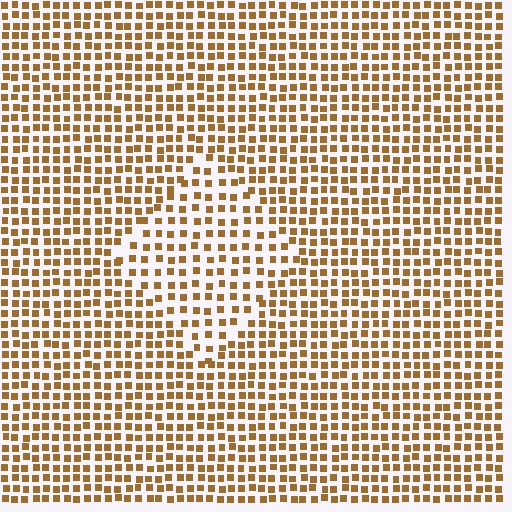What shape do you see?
I see a diamond.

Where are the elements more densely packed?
The elements are more densely packed outside the diamond boundary.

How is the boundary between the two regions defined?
The boundary is defined by a change in element density (approximately 1.5x ratio). All elements are the same color, size, and shape.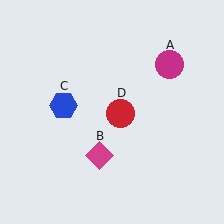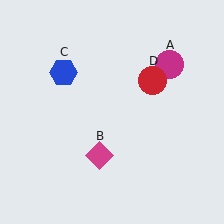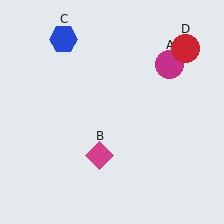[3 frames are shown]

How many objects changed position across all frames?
2 objects changed position: blue hexagon (object C), red circle (object D).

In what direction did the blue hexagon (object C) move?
The blue hexagon (object C) moved up.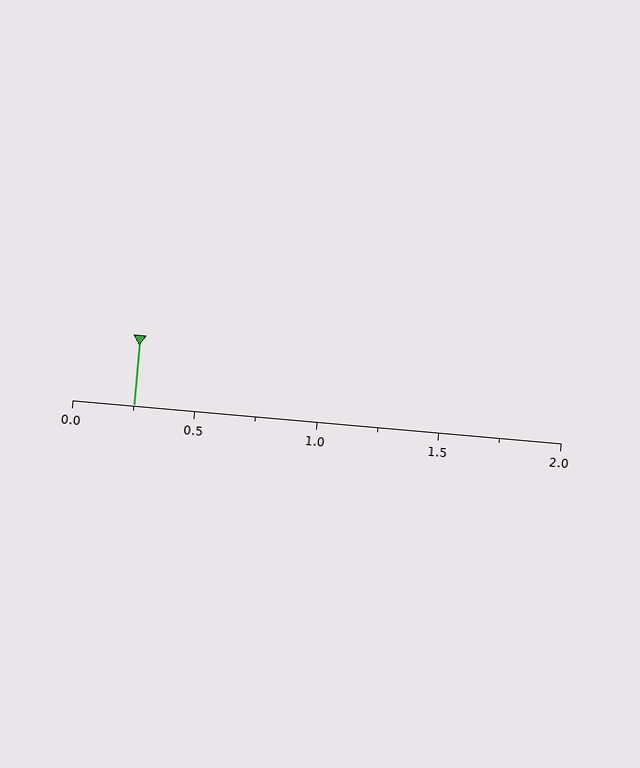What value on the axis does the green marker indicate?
The marker indicates approximately 0.25.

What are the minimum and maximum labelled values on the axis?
The axis runs from 0.0 to 2.0.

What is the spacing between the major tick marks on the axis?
The major ticks are spaced 0.5 apart.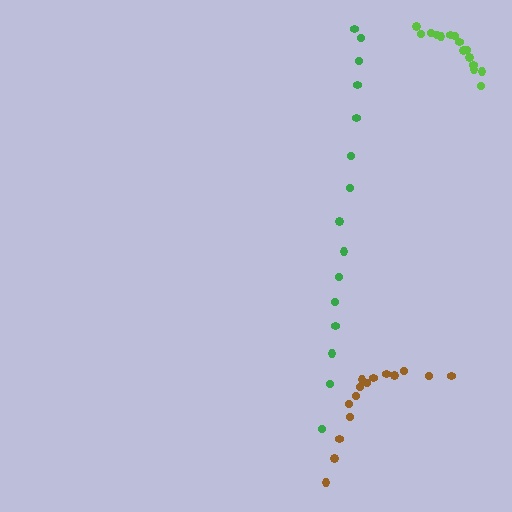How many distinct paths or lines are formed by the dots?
There are 3 distinct paths.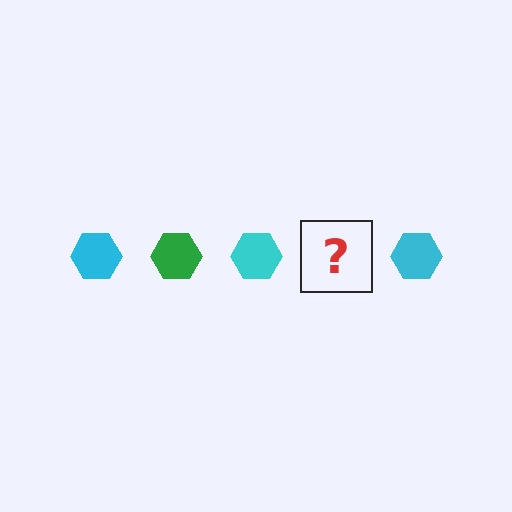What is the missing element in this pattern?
The missing element is a green hexagon.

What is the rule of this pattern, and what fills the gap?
The rule is that the pattern cycles through cyan, green hexagons. The gap should be filled with a green hexagon.